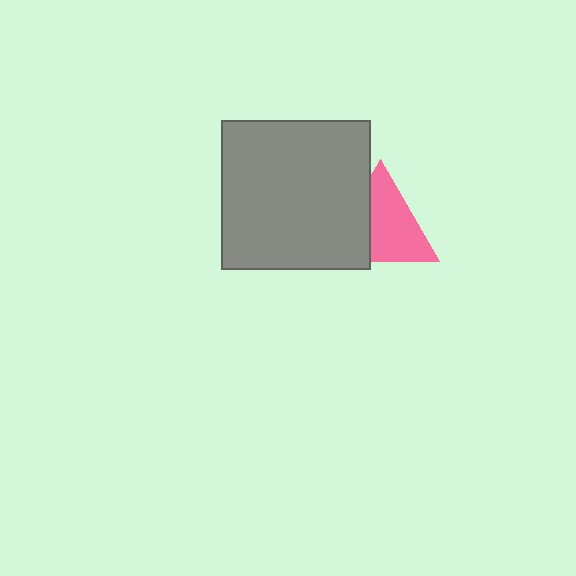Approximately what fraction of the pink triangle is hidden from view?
Roughly 36% of the pink triangle is hidden behind the gray square.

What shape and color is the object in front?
The object in front is a gray square.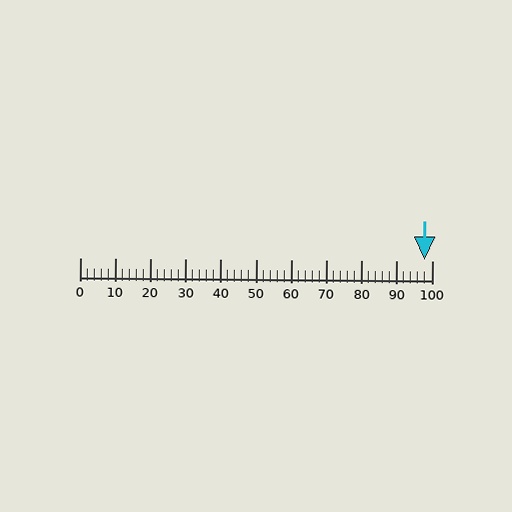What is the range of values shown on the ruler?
The ruler shows values from 0 to 100.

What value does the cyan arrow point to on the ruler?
The cyan arrow points to approximately 98.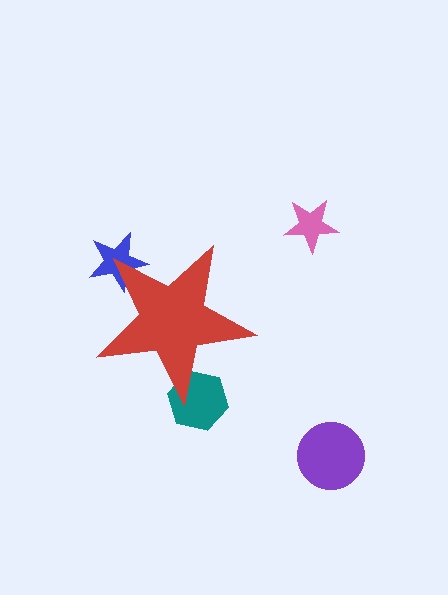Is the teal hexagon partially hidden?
Yes, the teal hexagon is partially hidden behind the red star.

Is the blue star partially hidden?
Yes, the blue star is partially hidden behind the red star.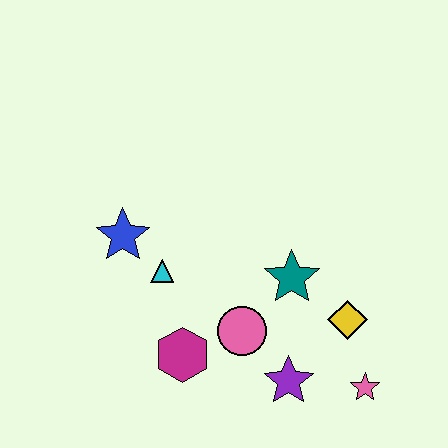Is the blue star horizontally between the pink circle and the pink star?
No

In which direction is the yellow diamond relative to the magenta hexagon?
The yellow diamond is to the right of the magenta hexagon.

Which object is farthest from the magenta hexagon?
The pink star is farthest from the magenta hexagon.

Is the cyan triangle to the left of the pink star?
Yes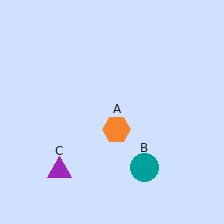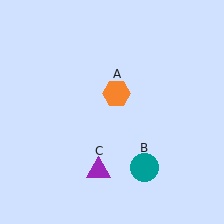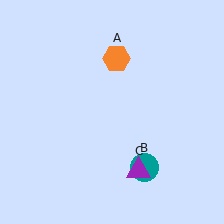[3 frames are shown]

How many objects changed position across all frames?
2 objects changed position: orange hexagon (object A), purple triangle (object C).